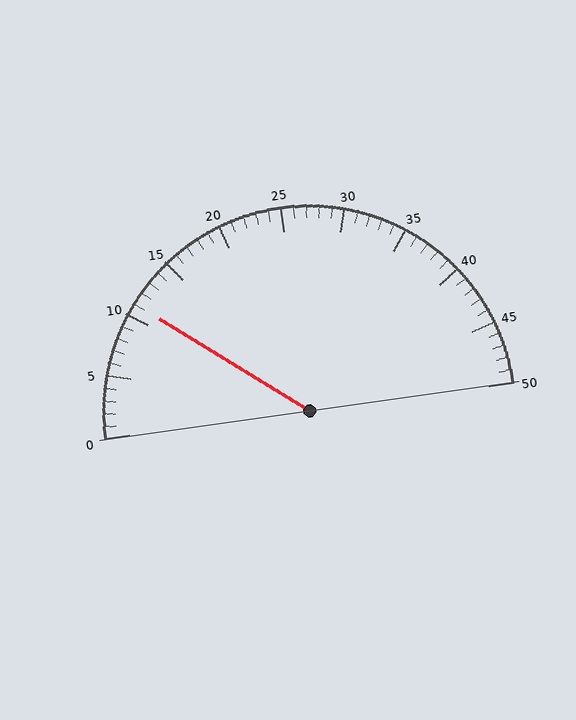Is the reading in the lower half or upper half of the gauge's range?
The reading is in the lower half of the range (0 to 50).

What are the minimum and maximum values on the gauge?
The gauge ranges from 0 to 50.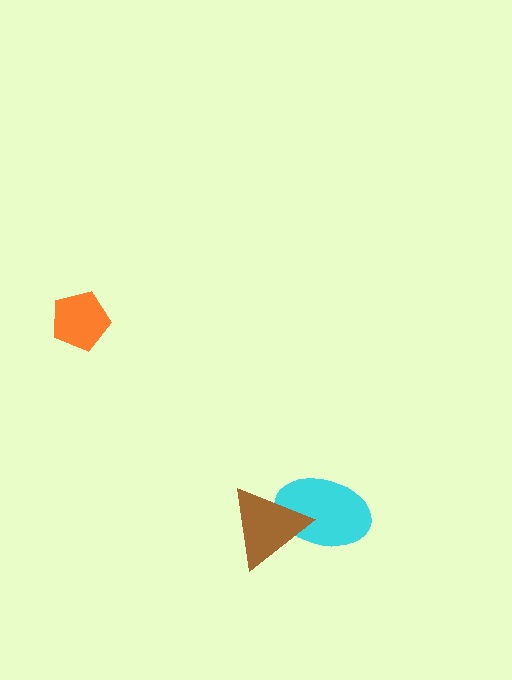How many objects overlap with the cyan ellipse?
1 object overlaps with the cyan ellipse.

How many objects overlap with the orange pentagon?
0 objects overlap with the orange pentagon.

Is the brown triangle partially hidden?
No, no other shape covers it.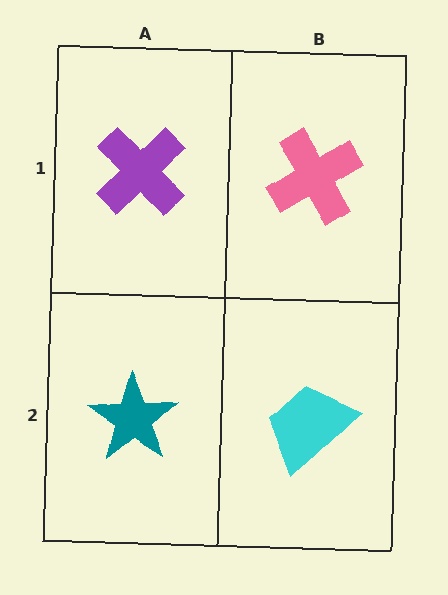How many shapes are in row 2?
2 shapes.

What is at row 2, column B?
A cyan trapezoid.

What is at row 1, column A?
A purple cross.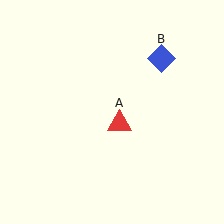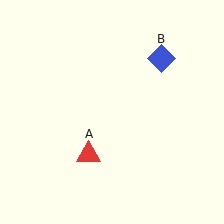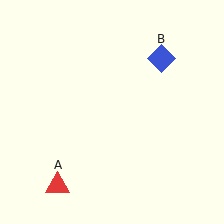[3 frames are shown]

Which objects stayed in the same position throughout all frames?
Blue diamond (object B) remained stationary.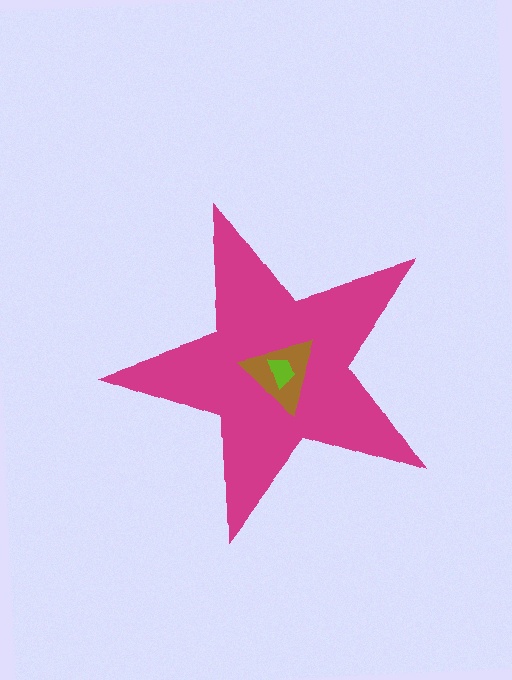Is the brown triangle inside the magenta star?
Yes.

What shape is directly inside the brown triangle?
The lime trapezoid.